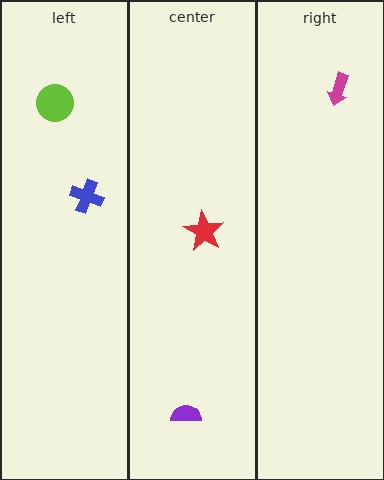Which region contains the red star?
The center region.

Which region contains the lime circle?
The left region.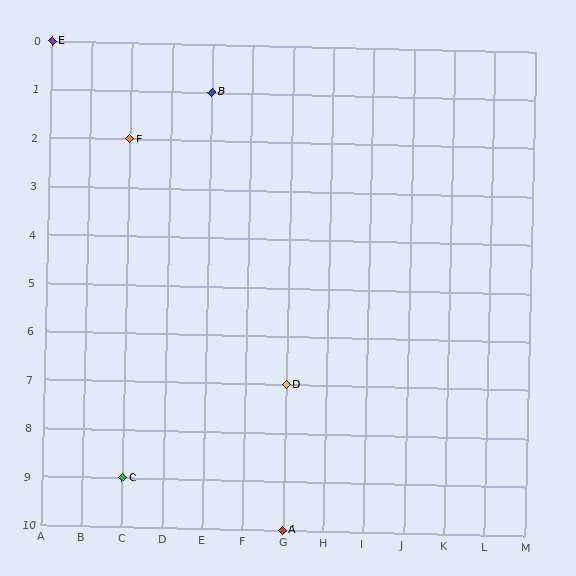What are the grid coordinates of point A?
Point A is at grid coordinates (G, 10).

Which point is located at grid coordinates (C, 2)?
Point F is at (C, 2).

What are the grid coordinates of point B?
Point B is at grid coordinates (E, 1).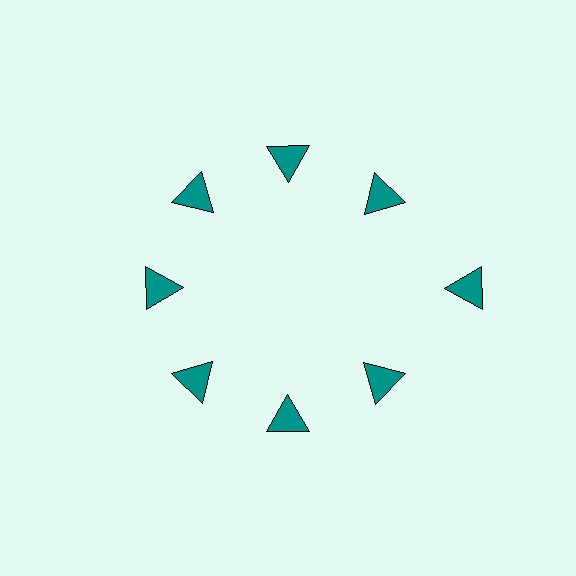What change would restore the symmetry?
The symmetry would be restored by moving it inward, back onto the ring so that all 8 triangles sit at equal angles and equal distance from the center.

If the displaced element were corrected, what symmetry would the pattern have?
It would have 8-fold rotational symmetry — the pattern would map onto itself every 45 degrees.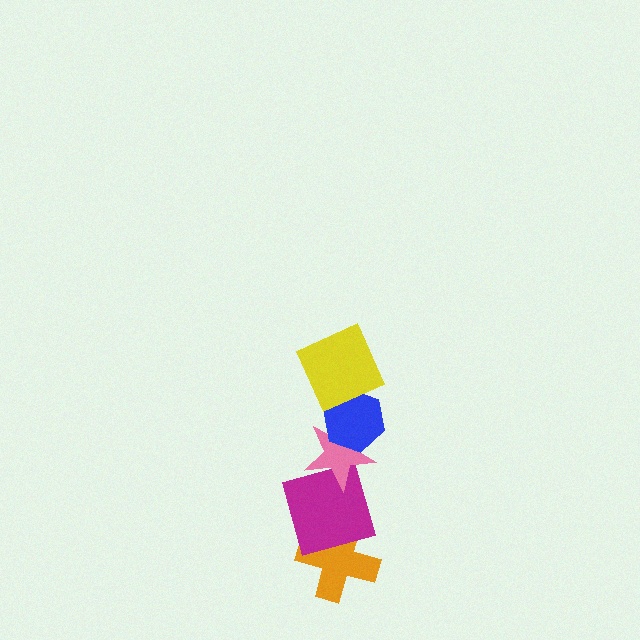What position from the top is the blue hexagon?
The blue hexagon is 2nd from the top.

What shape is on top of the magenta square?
The pink star is on top of the magenta square.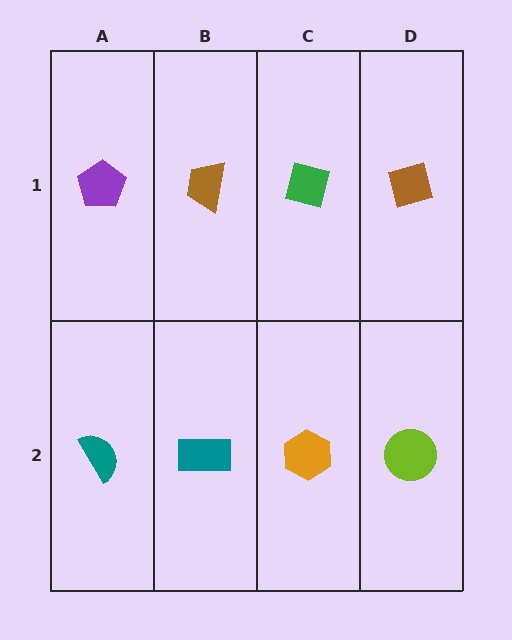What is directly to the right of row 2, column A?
A teal rectangle.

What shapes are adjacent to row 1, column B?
A teal rectangle (row 2, column B), a purple pentagon (row 1, column A), a green square (row 1, column C).